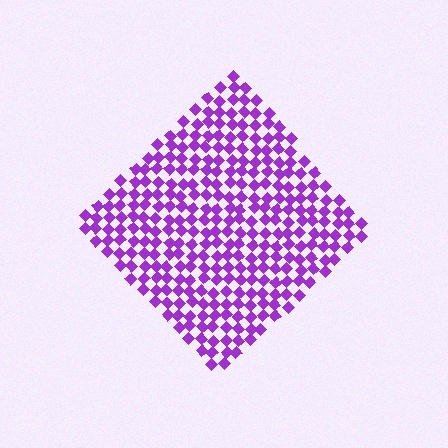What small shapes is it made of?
It is made of small diamonds.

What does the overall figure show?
The overall figure shows a diamond.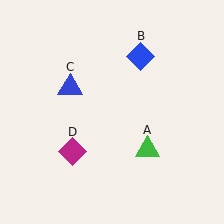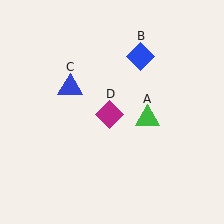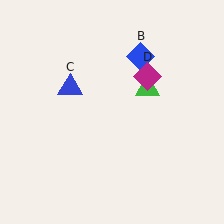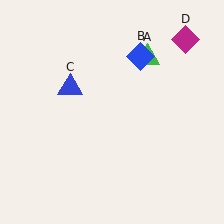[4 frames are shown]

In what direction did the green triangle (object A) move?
The green triangle (object A) moved up.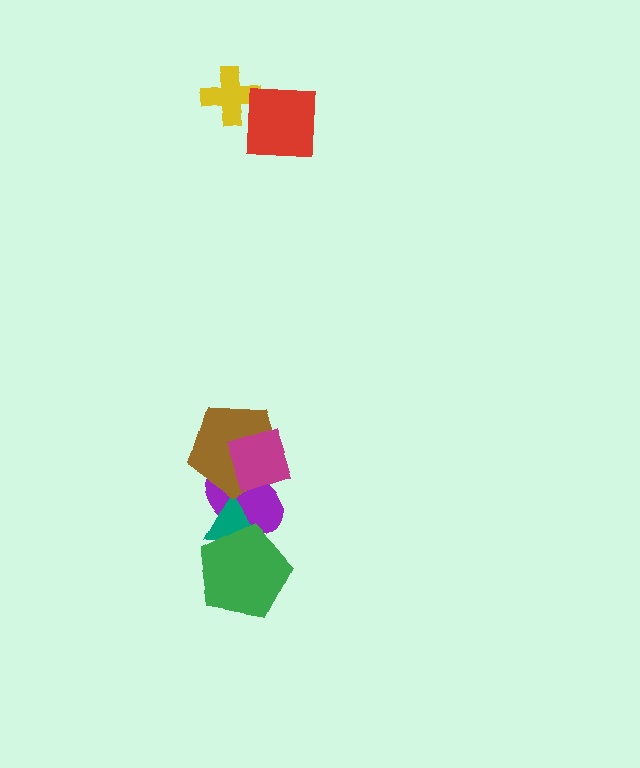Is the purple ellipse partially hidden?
Yes, it is partially covered by another shape.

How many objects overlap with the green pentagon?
2 objects overlap with the green pentagon.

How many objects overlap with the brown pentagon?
2 objects overlap with the brown pentagon.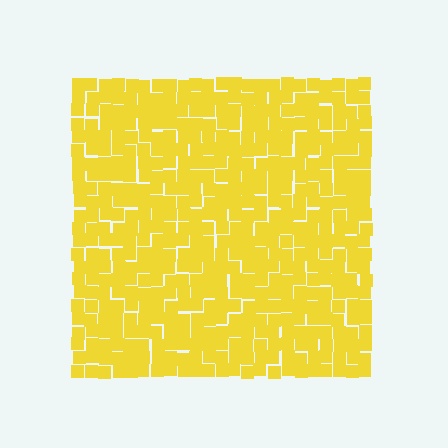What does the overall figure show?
The overall figure shows a square.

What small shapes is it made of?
It is made of small squares.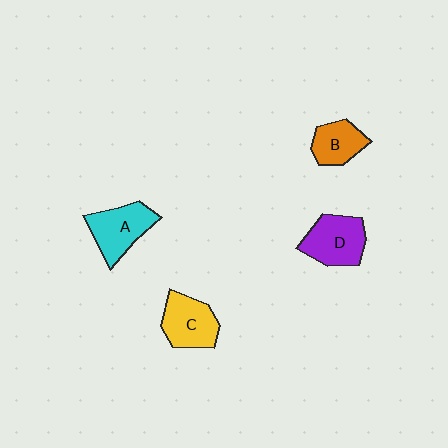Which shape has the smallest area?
Shape B (orange).